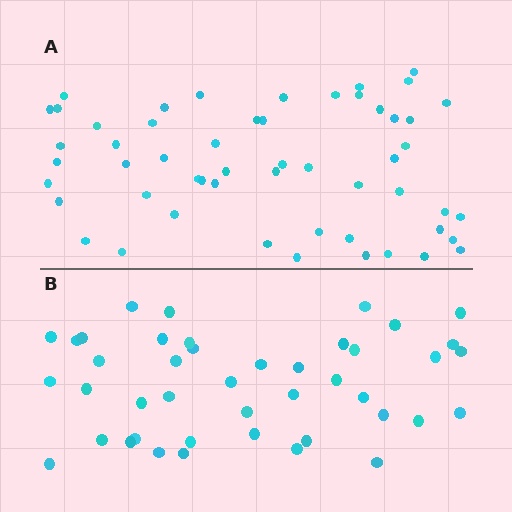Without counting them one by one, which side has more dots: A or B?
Region A (the top region) has more dots.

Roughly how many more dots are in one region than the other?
Region A has roughly 12 or so more dots than region B.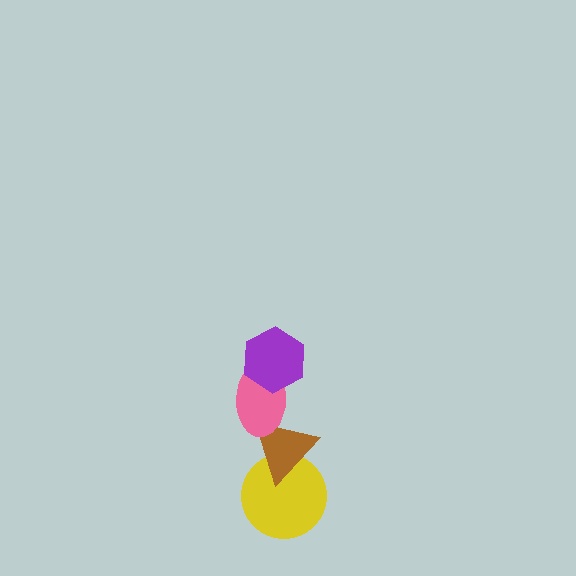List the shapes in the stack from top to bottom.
From top to bottom: the purple hexagon, the pink ellipse, the brown triangle, the yellow circle.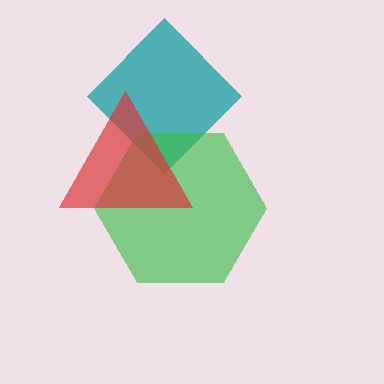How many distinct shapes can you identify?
There are 3 distinct shapes: a teal diamond, a green hexagon, a red triangle.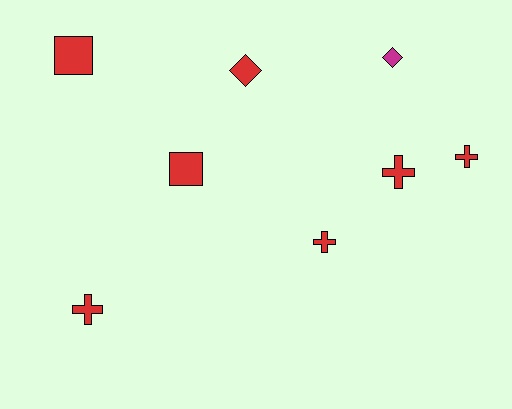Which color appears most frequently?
Red, with 7 objects.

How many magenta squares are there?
There are no magenta squares.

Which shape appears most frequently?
Cross, with 4 objects.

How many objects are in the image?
There are 8 objects.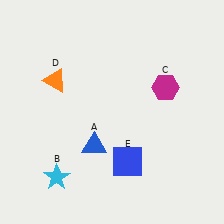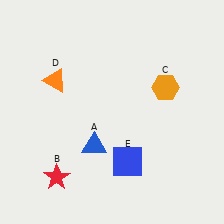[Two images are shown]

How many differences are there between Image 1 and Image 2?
There are 2 differences between the two images.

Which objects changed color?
B changed from cyan to red. C changed from magenta to orange.